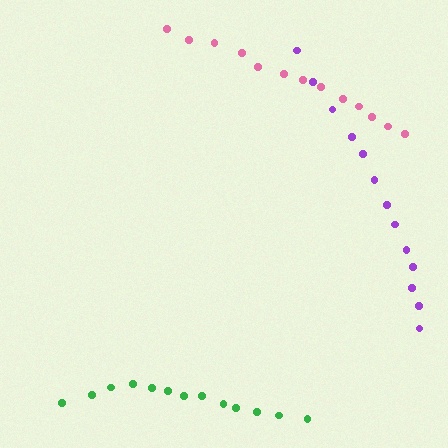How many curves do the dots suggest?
There are 3 distinct paths.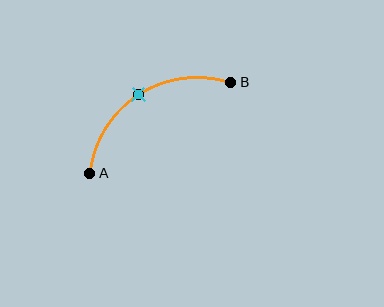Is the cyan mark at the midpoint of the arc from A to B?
Yes. The cyan mark lies on the arc at equal arc-length from both A and B — it is the arc midpoint.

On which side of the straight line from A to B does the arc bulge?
The arc bulges above the straight line connecting A and B.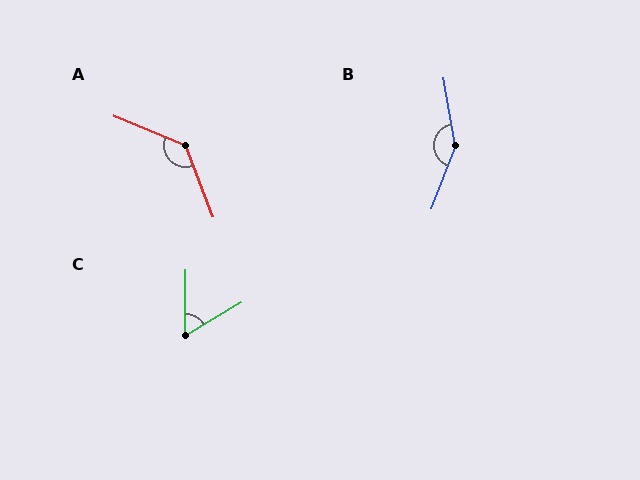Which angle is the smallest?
C, at approximately 59 degrees.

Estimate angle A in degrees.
Approximately 134 degrees.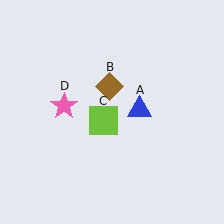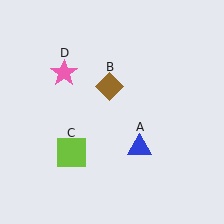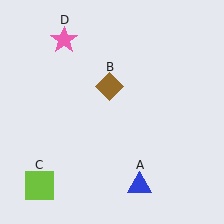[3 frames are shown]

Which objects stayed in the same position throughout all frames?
Brown diamond (object B) remained stationary.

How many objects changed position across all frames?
3 objects changed position: blue triangle (object A), lime square (object C), pink star (object D).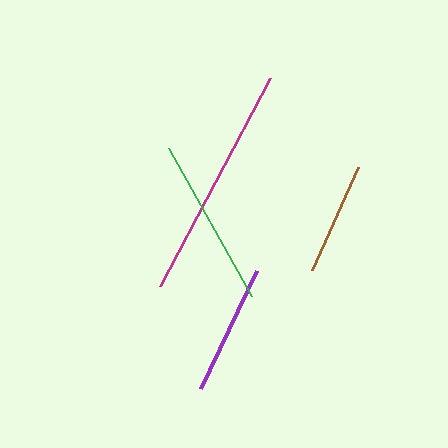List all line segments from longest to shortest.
From longest to shortest: magenta, green, purple, brown.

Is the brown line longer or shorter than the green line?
The green line is longer than the brown line.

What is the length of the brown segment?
The brown segment is approximately 113 pixels long.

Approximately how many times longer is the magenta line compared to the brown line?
The magenta line is approximately 2.1 times the length of the brown line.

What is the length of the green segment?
The green segment is approximately 170 pixels long.